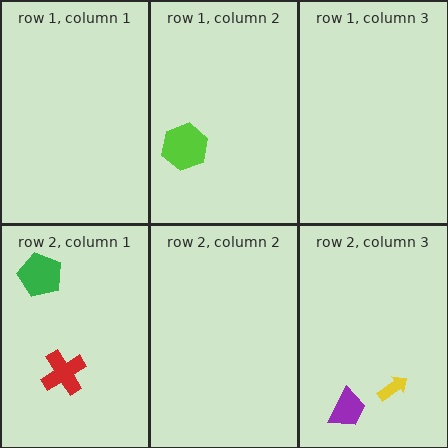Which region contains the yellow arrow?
The row 2, column 3 region.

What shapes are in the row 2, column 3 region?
The purple trapezoid, the yellow arrow.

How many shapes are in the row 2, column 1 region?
2.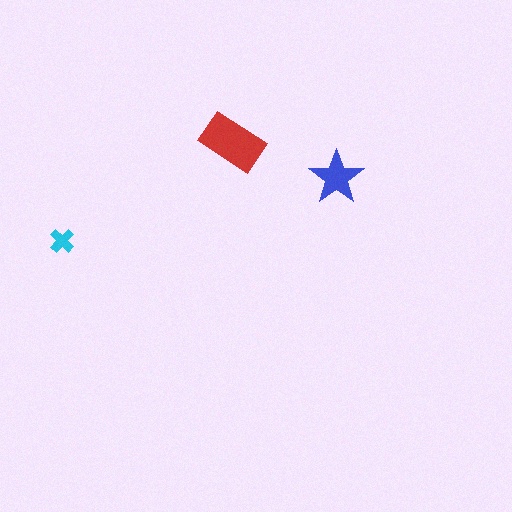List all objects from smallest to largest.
The cyan cross, the blue star, the red rectangle.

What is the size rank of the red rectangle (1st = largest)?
1st.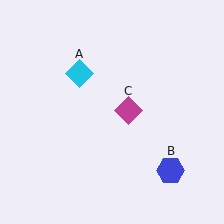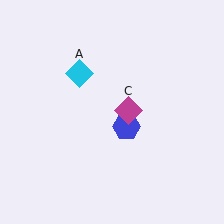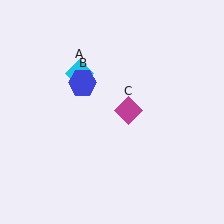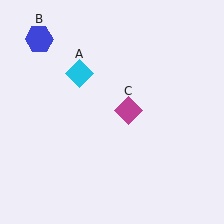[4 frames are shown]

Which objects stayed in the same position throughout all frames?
Cyan diamond (object A) and magenta diamond (object C) remained stationary.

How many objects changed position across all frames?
1 object changed position: blue hexagon (object B).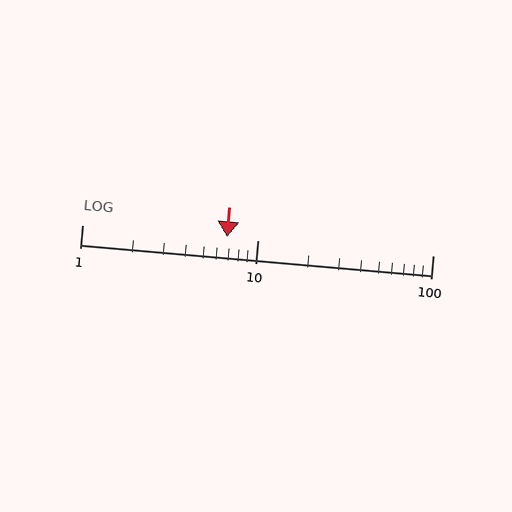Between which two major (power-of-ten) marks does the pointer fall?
The pointer is between 1 and 10.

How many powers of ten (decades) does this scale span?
The scale spans 2 decades, from 1 to 100.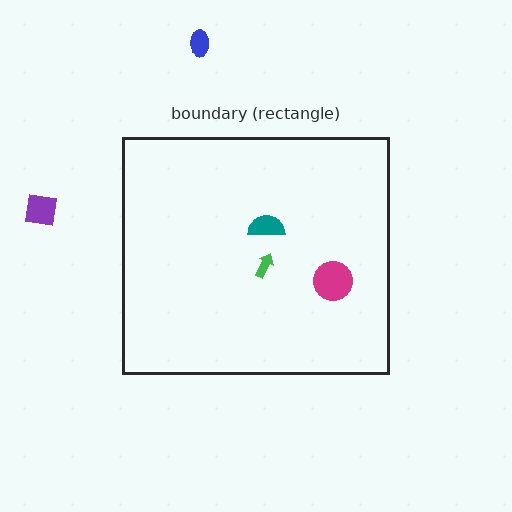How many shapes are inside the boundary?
3 inside, 2 outside.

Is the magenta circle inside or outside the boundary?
Inside.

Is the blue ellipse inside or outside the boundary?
Outside.